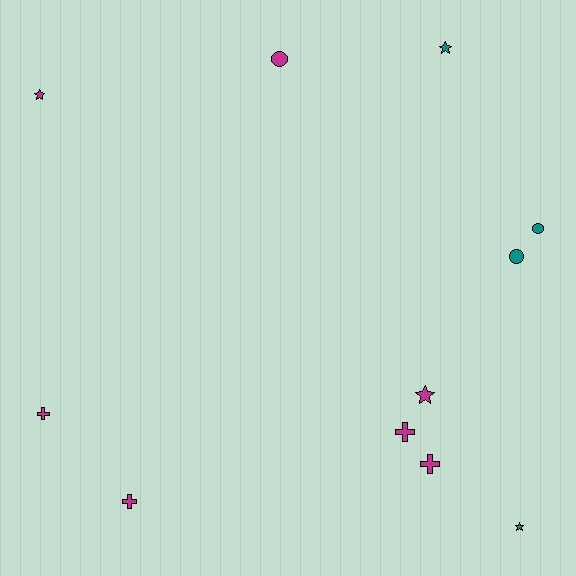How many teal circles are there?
There are 2 teal circles.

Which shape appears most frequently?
Cross, with 4 objects.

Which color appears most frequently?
Magenta, with 7 objects.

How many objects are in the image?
There are 11 objects.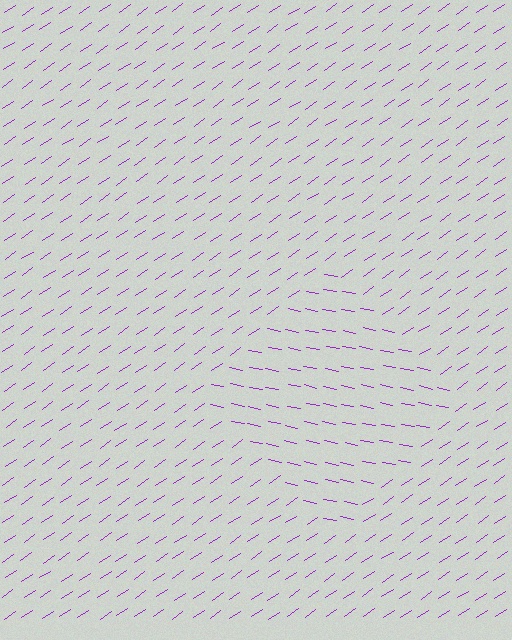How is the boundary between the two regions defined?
The boundary is defined purely by a change in line orientation (approximately 45 degrees difference). All lines are the same color and thickness.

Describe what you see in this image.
The image is filled with small purple line segments. A diamond region in the image has lines oriented differently from the surrounding lines, creating a visible texture boundary.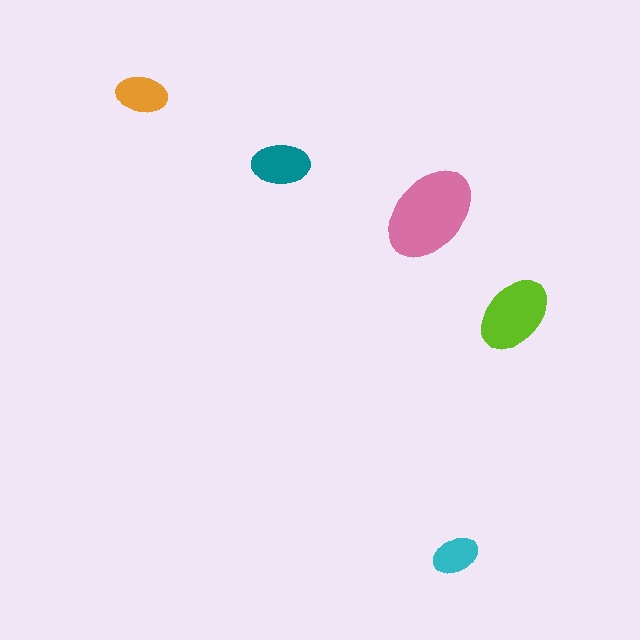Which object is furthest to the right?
The lime ellipse is rightmost.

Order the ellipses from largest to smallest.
the pink one, the lime one, the teal one, the orange one, the cyan one.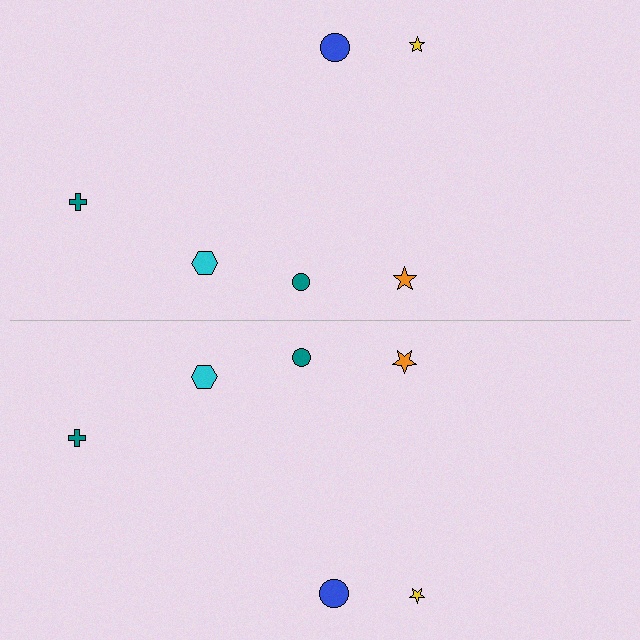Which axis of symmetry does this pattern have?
The pattern has a horizontal axis of symmetry running through the center of the image.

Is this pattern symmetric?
Yes, this pattern has bilateral (reflection) symmetry.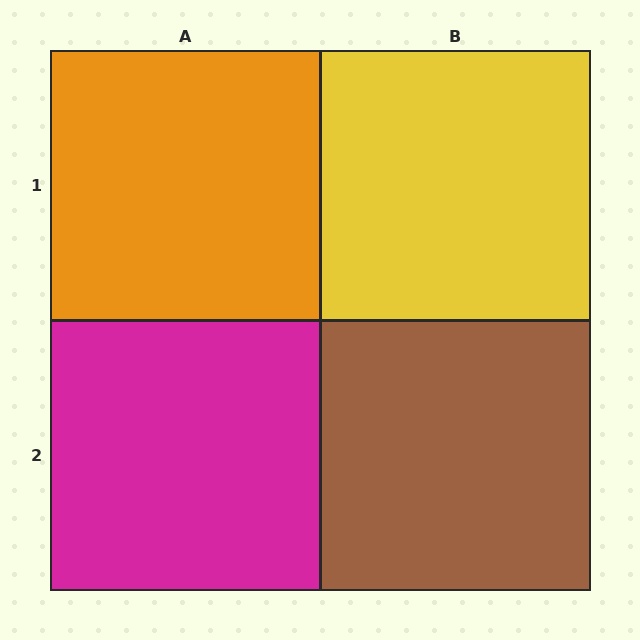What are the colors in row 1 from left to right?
Orange, yellow.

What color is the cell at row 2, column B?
Brown.